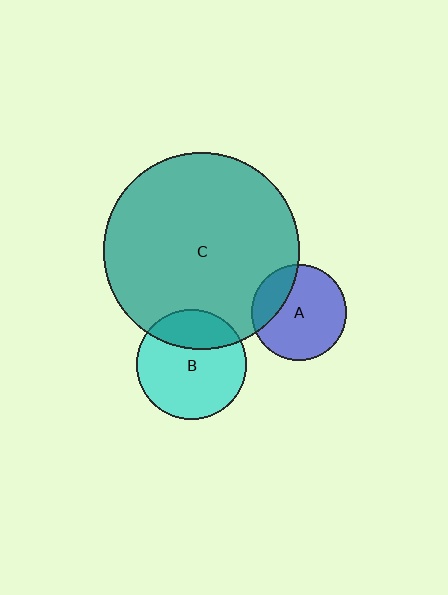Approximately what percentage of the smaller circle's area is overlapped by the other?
Approximately 25%.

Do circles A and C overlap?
Yes.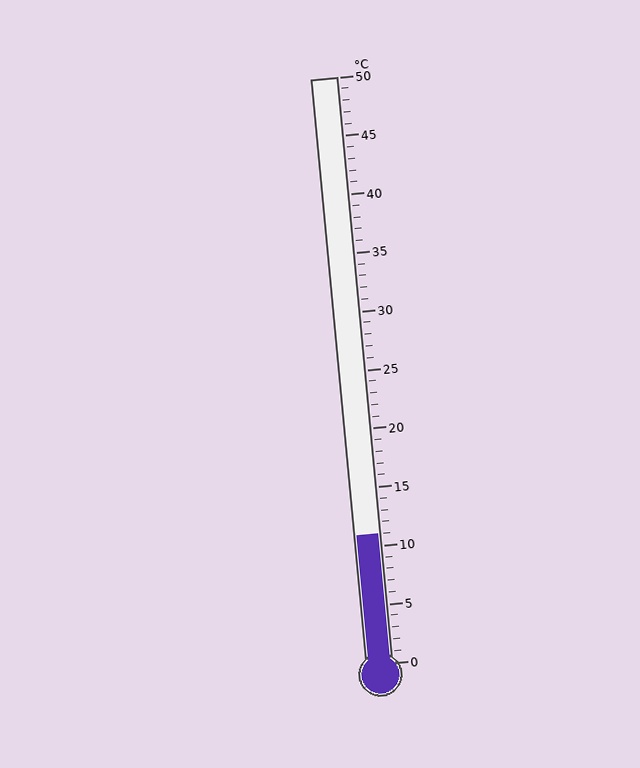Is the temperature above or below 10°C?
The temperature is above 10°C.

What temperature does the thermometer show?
The thermometer shows approximately 11°C.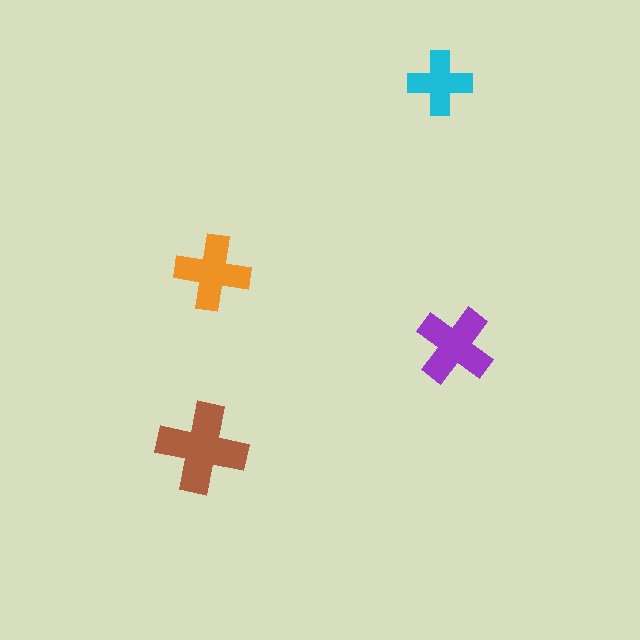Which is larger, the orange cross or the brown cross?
The brown one.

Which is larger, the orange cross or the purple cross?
The purple one.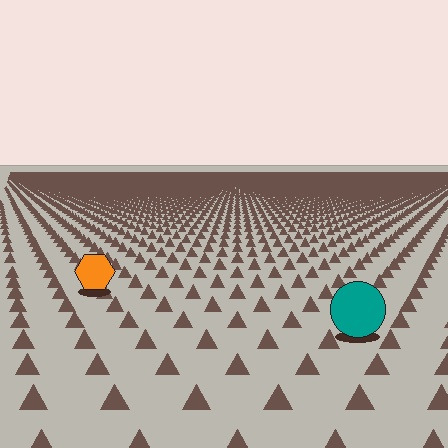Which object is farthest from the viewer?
The orange hexagon is farthest from the viewer. It appears smaller and the ground texture around it is denser.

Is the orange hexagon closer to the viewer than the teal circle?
No. The teal circle is closer — you can tell from the texture gradient: the ground texture is coarser near it.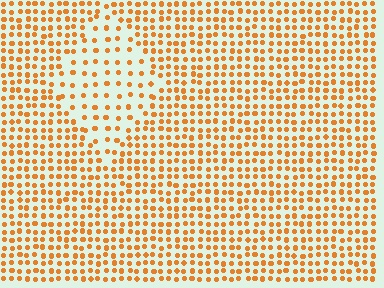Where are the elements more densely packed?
The elements are more densely packed outside the diamond boundary.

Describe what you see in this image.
The image contains small orange elements arranged at two different densities. A diamond-shaped region is visible where the elements are less densely packed than the surrounding area.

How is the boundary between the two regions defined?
The boundary is defined by a change in element density (approximately 2.1x ratio). All elements are the same color, size, and shape.